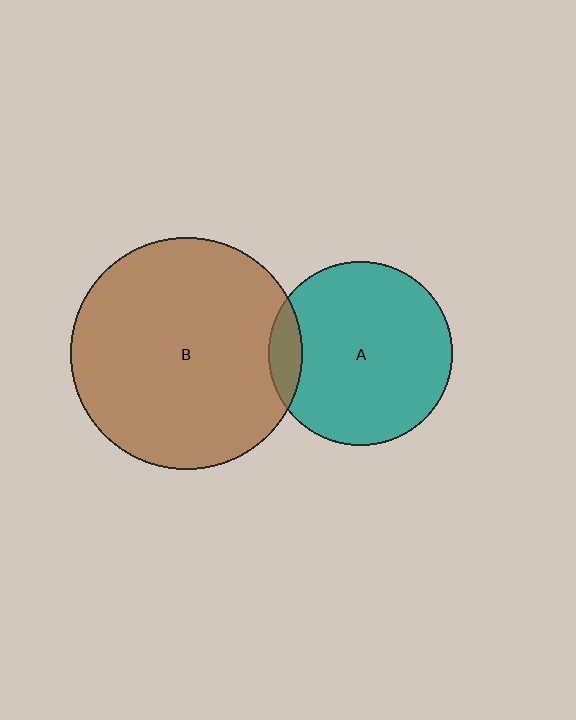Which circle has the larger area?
Circle B (brown).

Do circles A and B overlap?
Yes.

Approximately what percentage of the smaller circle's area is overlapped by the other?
Approximately 10%.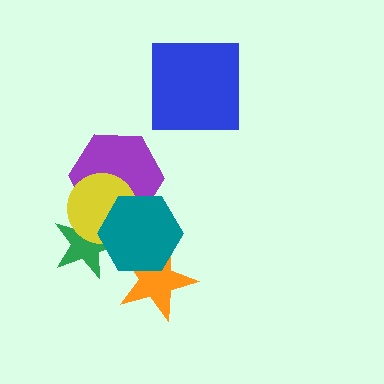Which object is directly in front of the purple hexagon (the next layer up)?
The yellow circle is directly in front of the purple hexagon.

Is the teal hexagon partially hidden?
No, no other shape covers it.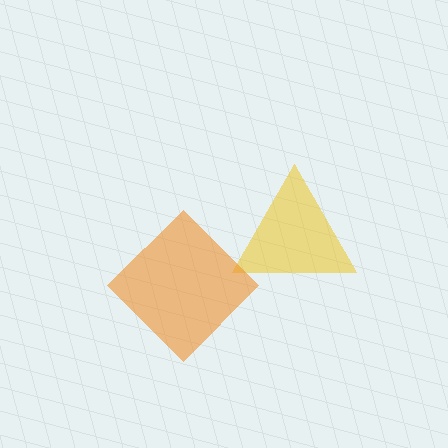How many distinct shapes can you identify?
There are 2 distinct shapes: a yellow triangle, an orange diamond.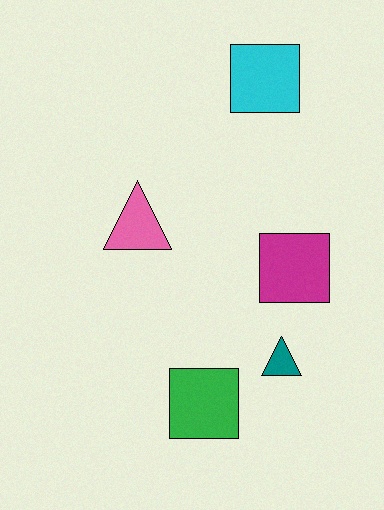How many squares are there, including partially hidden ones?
There are 3 squares.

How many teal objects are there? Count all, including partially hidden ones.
There is 1 teal object.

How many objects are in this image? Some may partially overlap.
There are 5 objects.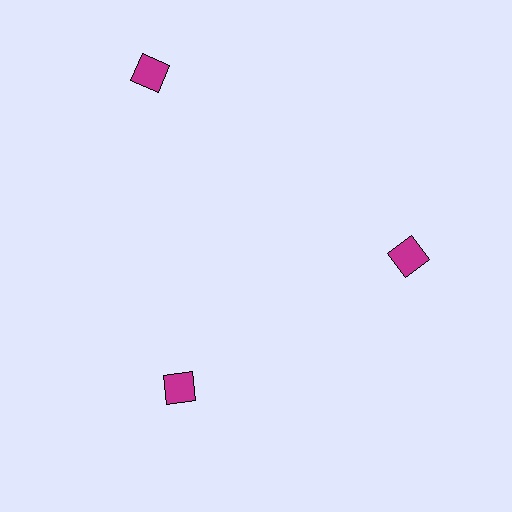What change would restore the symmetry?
The symmetry would be restored by moving it inward, back onto the ring so that all 3 diamonds sit at equal angles and equal distance from the center.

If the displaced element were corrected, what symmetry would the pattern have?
It would have 3-fold rotational symmetry — the pattern would map onto itself every 120 degrees.